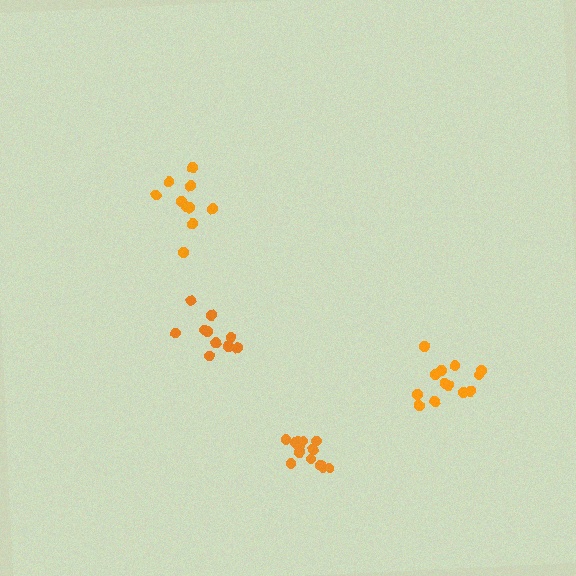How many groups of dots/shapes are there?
There are 4 groups.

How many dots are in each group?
Group 1: 10 dots, Group 2: 14 dots, Group 3: 10 dots, Group 4: 13 dots (47 total).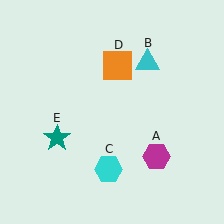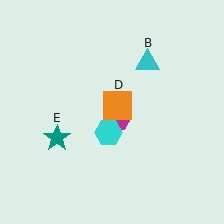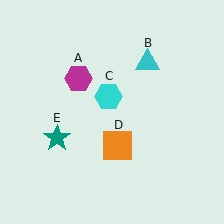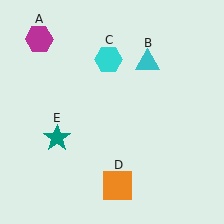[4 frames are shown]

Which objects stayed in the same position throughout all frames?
Cyan triangle (object B) and teal star (object E) remained stationary.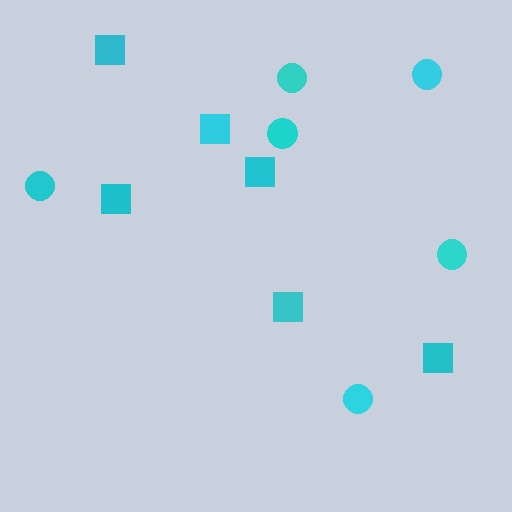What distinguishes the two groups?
There are 2 groups: one group of squares (6) and one group of circles (6).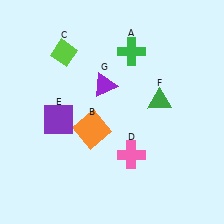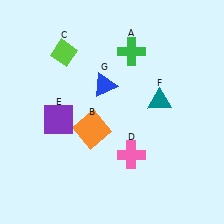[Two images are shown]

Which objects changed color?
F changed from green to teal. G changed from purple to blue.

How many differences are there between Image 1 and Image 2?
There are 2 differences between the two images.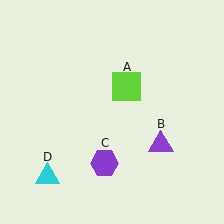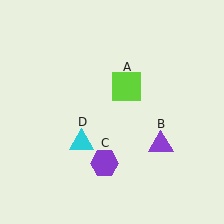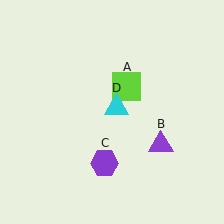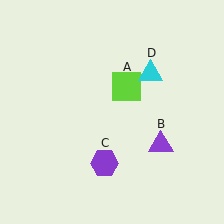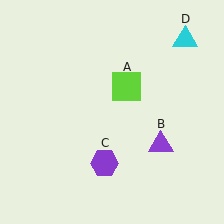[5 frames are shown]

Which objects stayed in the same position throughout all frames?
Lime square (object A) and purple triangle (object B) and purple hexagon (object C) remained stationary.